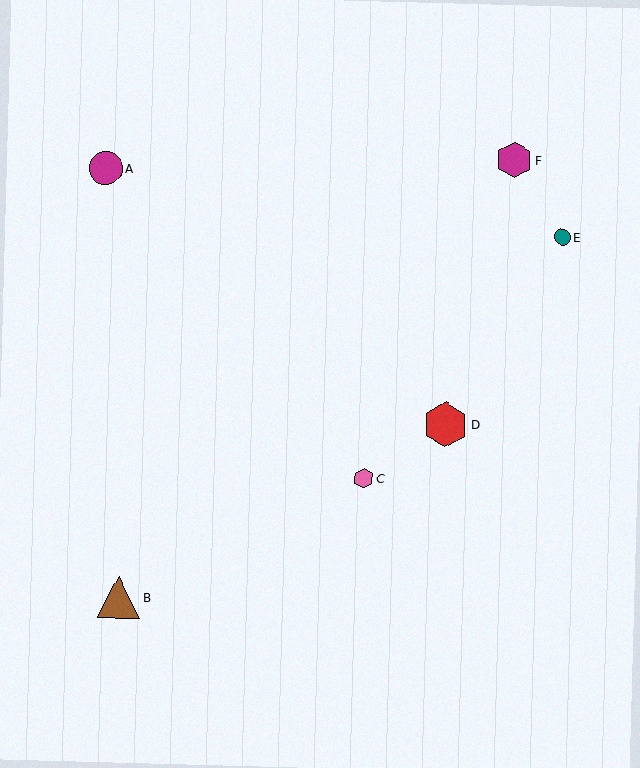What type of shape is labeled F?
Shape F is a magenta hexagon.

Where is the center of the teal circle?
The center of the teal circle is at (563, 237).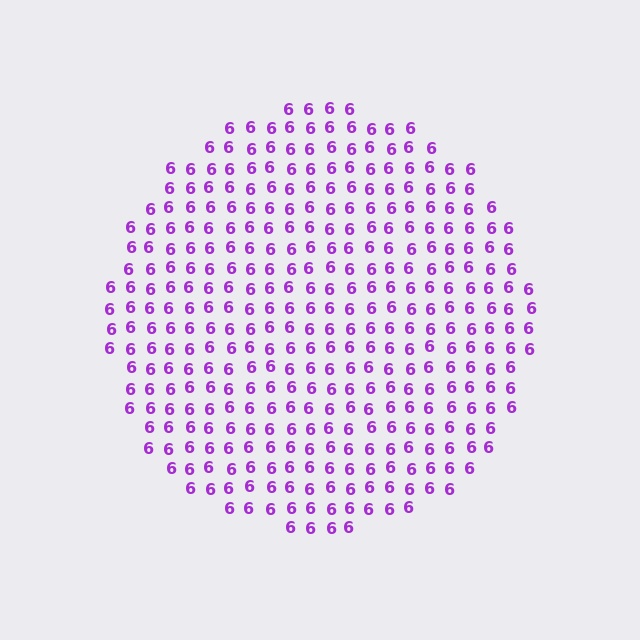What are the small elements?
The small elements are digit 6's.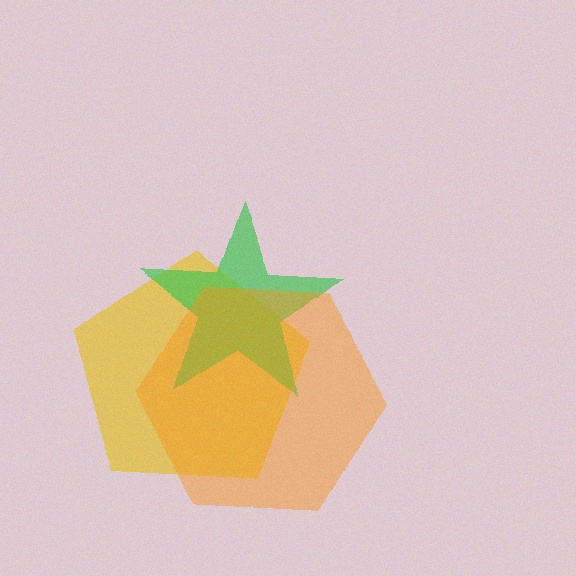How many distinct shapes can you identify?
There are 3 distinct shapes: a yellow pentagon, a green star, an orange hexagon.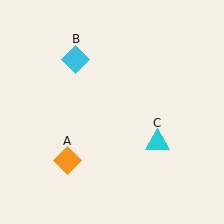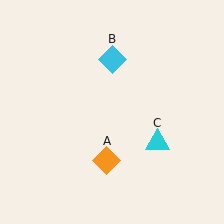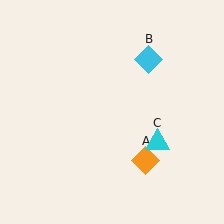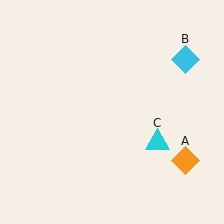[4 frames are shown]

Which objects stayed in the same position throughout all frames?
Cyan triangle (object C) remained stationary.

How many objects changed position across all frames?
2 objects changed position: orange diamond (object A), cyan diamond (object B).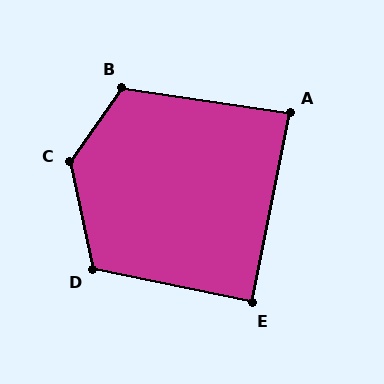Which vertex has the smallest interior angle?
A, at approximately 87 degrees.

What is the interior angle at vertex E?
Approximately 90 degrees (approximately right).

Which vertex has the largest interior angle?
C, at approximately 133 degrees.